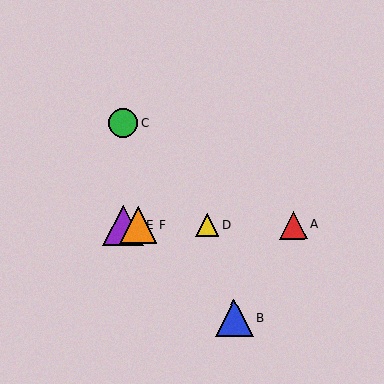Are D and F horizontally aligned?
Yes, both are at y≈225.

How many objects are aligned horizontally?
4 objects (A, D, E, F) are aligned horizontally.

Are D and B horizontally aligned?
No, D is at y≈225 and B is at y≈318.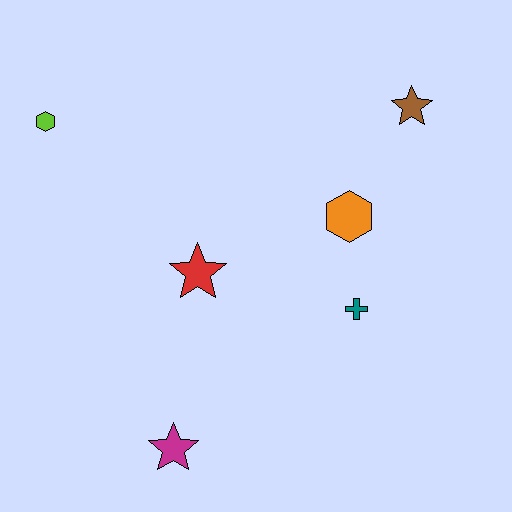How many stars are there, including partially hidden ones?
There are 3 stars.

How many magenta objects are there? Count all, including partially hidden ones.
There is 1 magenta object.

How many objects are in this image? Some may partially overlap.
There are 6 objects.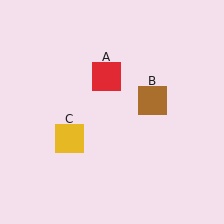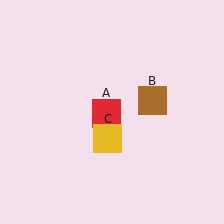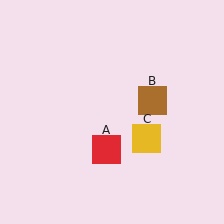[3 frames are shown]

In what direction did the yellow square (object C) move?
The yellow square (object C) moved right.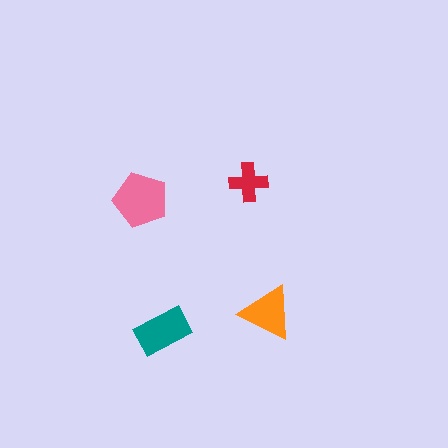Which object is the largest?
The pink pentagon.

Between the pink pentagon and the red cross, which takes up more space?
The pink pentagon.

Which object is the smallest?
The red cross.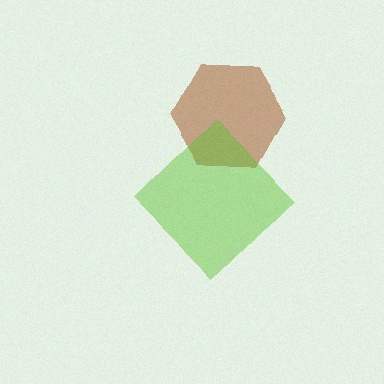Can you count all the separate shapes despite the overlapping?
Yes, there are 2 separate shapes.